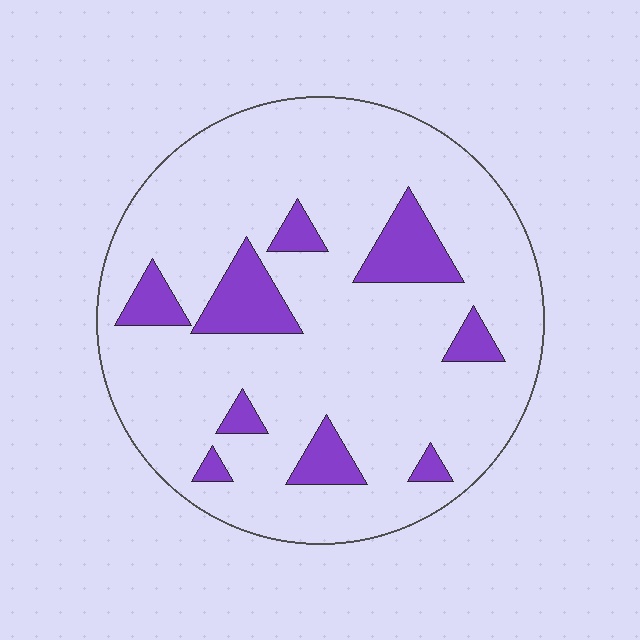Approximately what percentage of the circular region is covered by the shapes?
Approximately 15%.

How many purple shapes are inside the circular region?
9.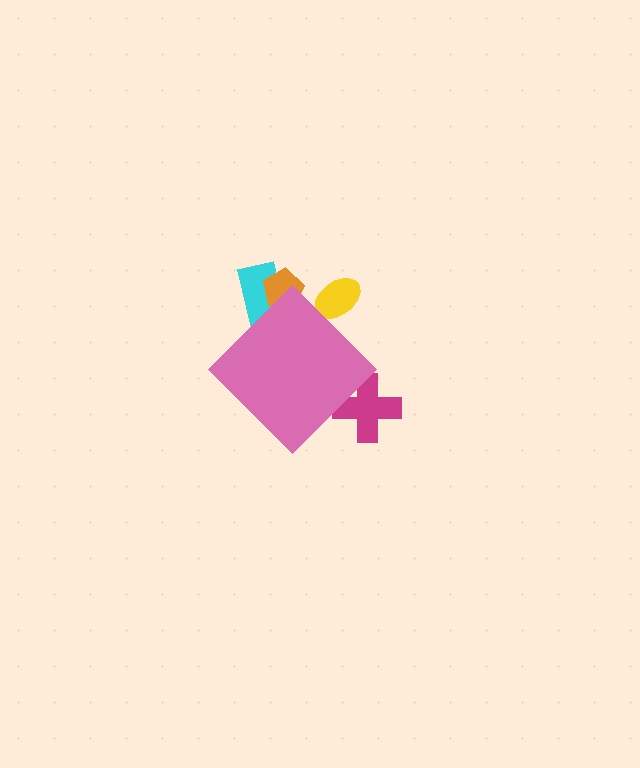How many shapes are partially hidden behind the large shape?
4 shapes are partially hidden.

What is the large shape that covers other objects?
A pink diamond.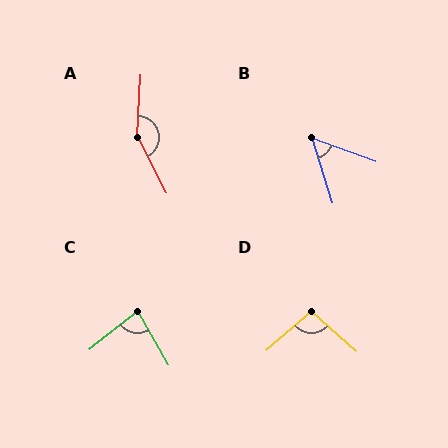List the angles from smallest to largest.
B (53°), C (81°), D (98°), A (150°).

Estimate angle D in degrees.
Approximately 98 degrees.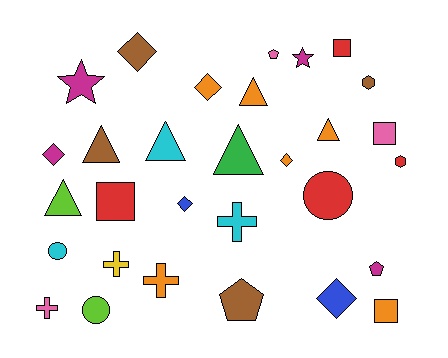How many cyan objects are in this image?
There are 3 cyan objects.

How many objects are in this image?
There are 30 objects.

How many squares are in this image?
There are 4 squares.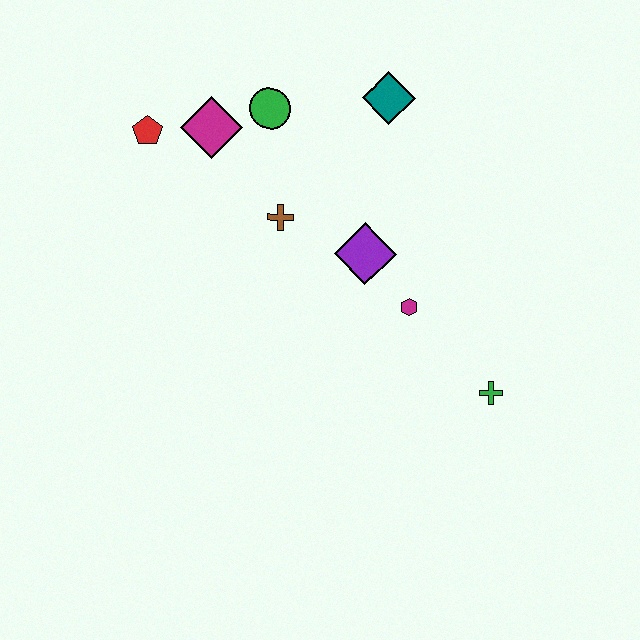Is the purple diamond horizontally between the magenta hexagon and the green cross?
No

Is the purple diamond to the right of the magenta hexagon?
No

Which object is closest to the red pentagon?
The magenta diamond is closest to the red pentagon.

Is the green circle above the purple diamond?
Yes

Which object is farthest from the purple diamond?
The red pentagon is farthest from the purple diamond.